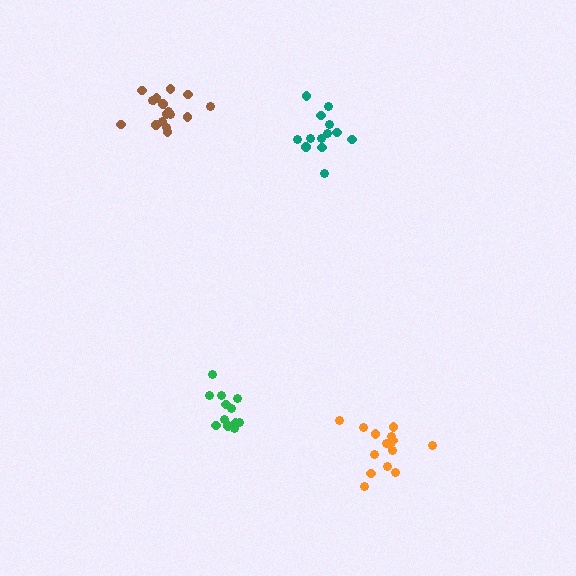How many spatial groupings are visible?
There are 4 spatial groupings.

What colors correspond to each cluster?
The clusters are colored: brown, teal, orange, green.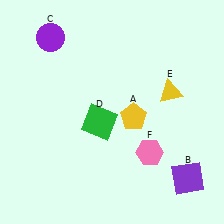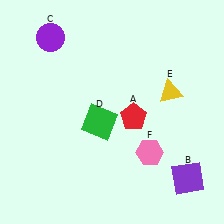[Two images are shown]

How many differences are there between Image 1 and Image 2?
There is 1 difference between the two images.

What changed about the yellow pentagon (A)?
In Image 1, A is yellow. In Image 2, it changed to red.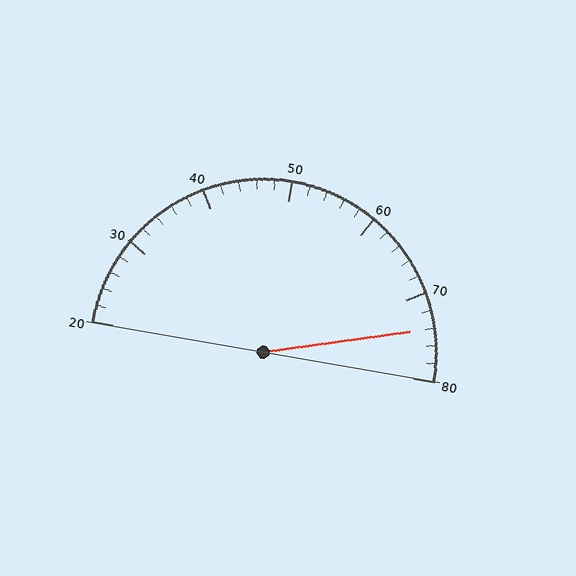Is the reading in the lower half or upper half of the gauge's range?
The reading is in the upper half of the range (20 to 80).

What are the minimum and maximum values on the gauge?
The gauge ranges from 20 to 80.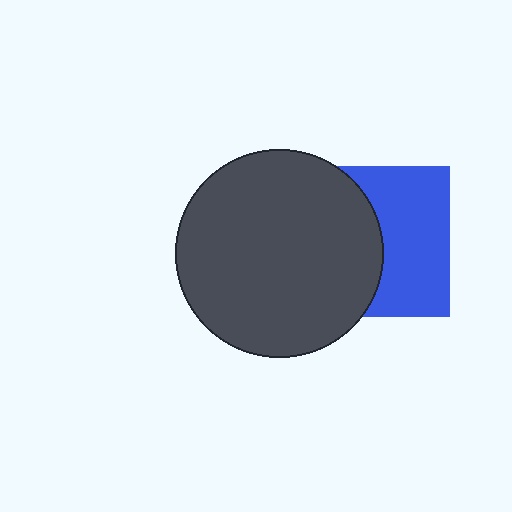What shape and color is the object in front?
The object in front is a dark gray circle.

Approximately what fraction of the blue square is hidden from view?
Roughly 49% of the blue square is hidden behind the dark gray circle.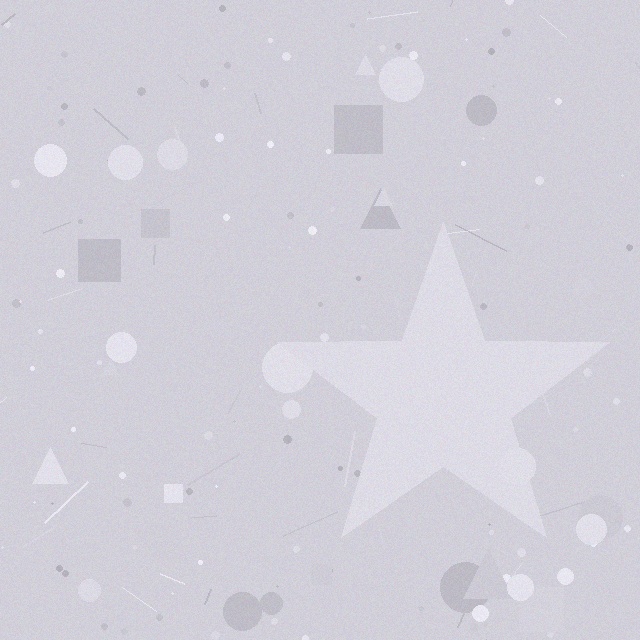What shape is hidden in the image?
A star is hidden in the image.